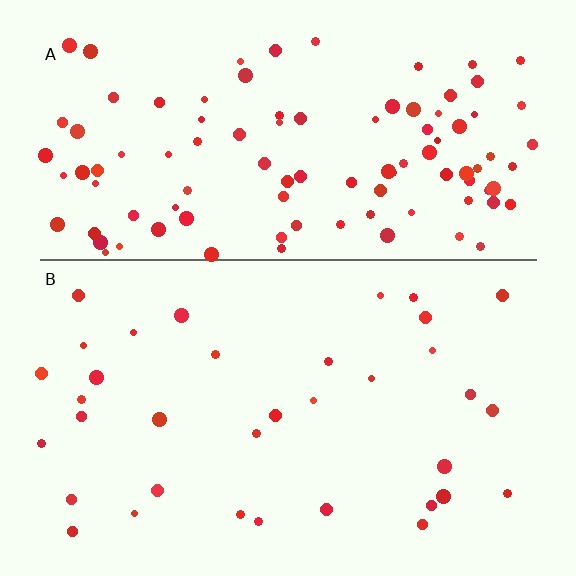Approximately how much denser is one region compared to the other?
Approximately 2.9× — region A over region B.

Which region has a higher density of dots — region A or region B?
A (the top).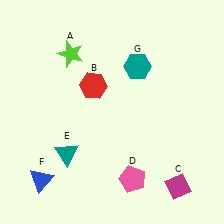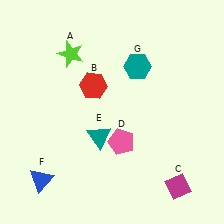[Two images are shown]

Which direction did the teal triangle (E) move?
The teal triangle (E) moved right.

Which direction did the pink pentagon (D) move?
The pink pentagon (D) moved up.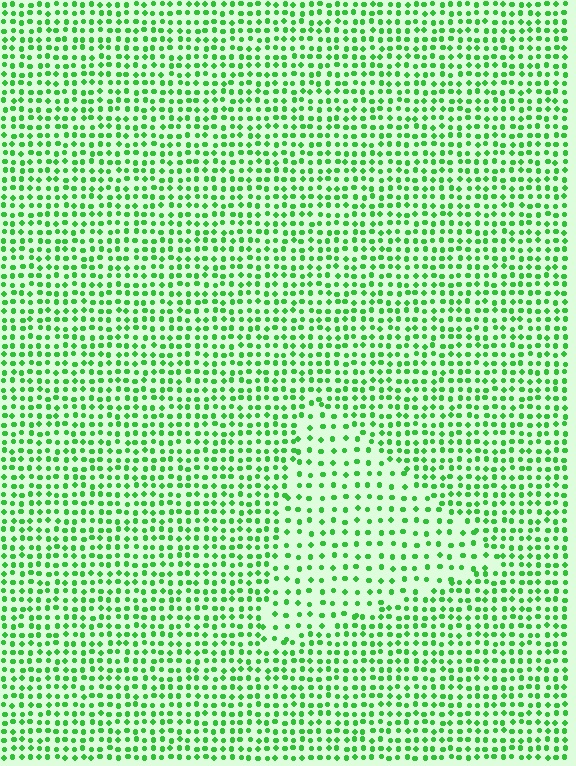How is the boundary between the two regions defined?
The boundary is defined by a change in element density (approximately 1.8x ratio). All elements are the same color, size, and shape.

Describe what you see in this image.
The image contains small green elements arranged at two different densities. A triangle-shaped region is visible where the elements are less densely packed than the surrounding area.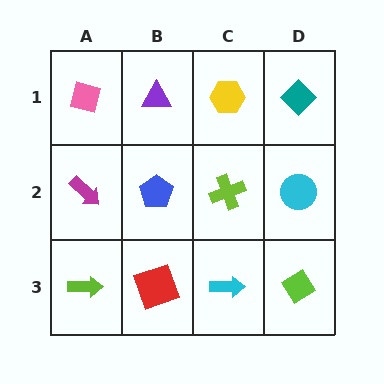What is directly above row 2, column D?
A teal diamond.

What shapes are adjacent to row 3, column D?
A cyan circle (row 2, column D), a cyan arrow (row 3, column C).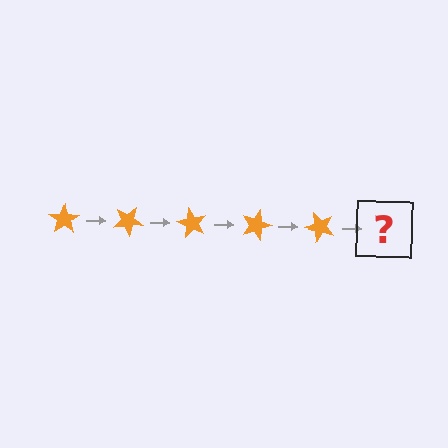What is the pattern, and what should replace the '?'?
The pattern is that the star rotates 30 degrees each step. The '?' should be an orange star rotated 150 degrees.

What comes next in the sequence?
The next element should be an orange star rotated 150 degrees.